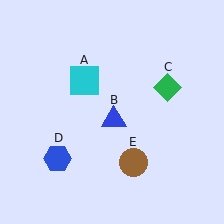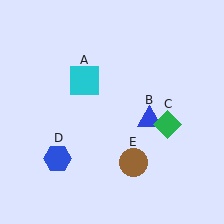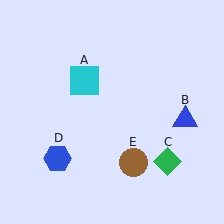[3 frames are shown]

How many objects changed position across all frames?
2 objects changed position: blue triangle (object B), green diamond (object C).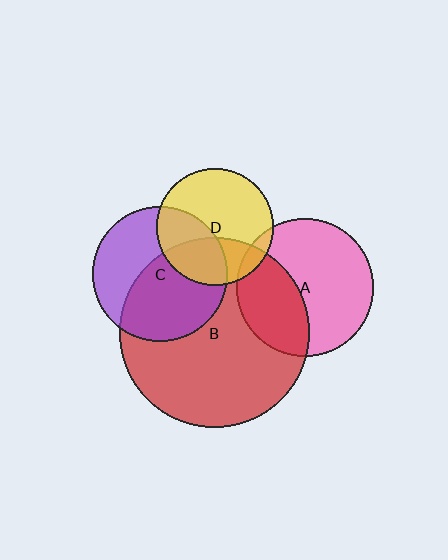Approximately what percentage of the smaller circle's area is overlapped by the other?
Approximately 35%.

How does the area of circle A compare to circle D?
Approximately 1.4 times.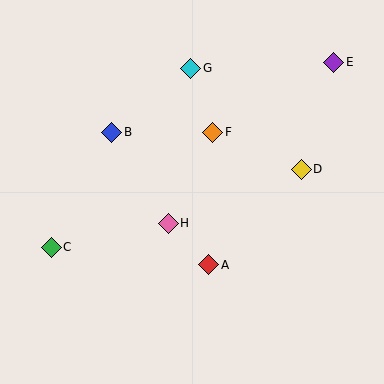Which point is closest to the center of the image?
Point H at (168, 223) is closest to the center.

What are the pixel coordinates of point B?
Point B is at (112, 132).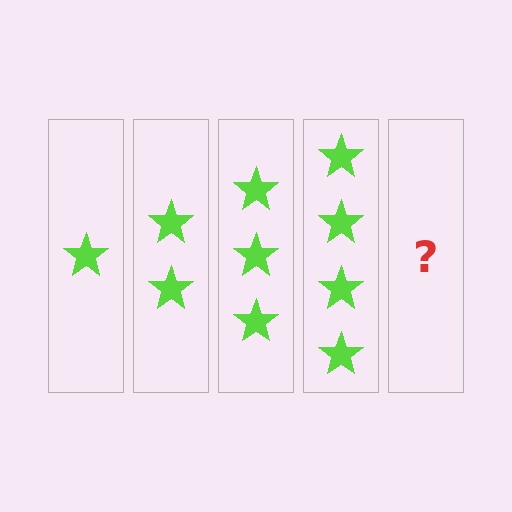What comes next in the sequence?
The next element should be 5 stars.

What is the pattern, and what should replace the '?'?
The pattern is that each step adds one more star. The '?' should be 5 stars.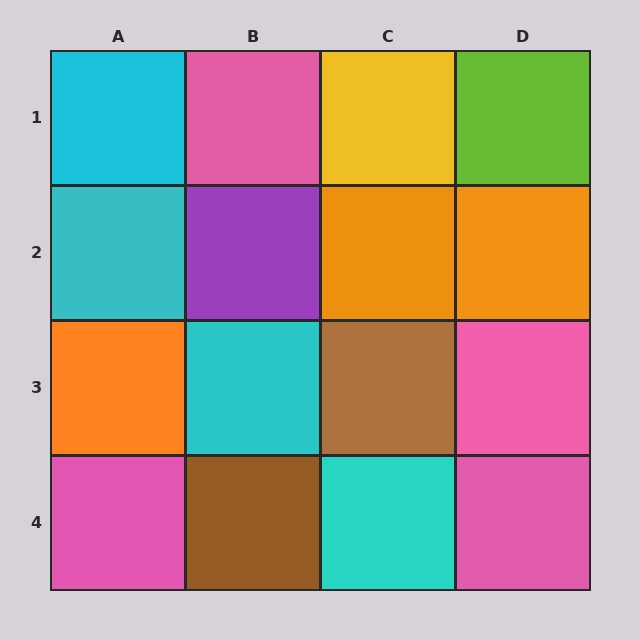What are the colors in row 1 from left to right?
Cyan, pink, yellow, lime.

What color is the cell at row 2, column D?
Orange.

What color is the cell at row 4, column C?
Cyan.